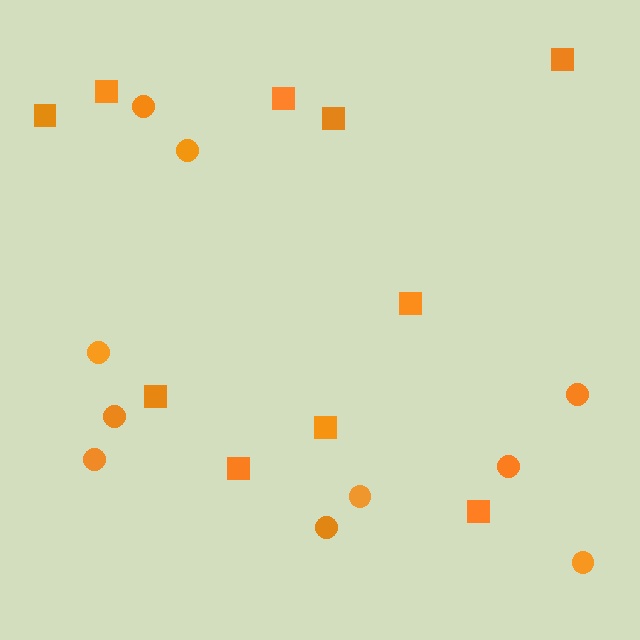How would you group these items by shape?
There are 2 groups: one group of circles (10) and one group of squares (10).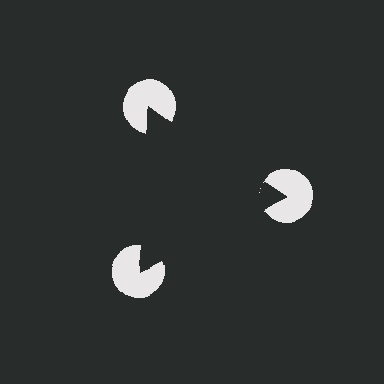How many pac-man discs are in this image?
There are 3 — one at each vertex of the illusory triangle.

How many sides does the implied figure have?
3 sides.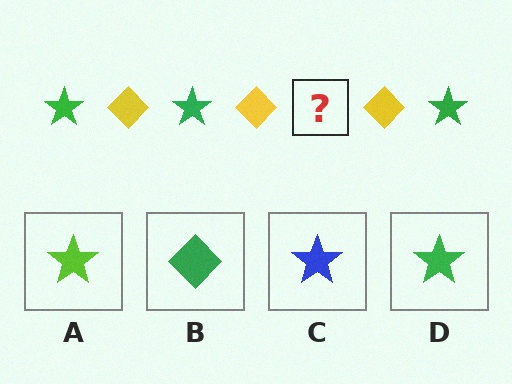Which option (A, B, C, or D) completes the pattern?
D.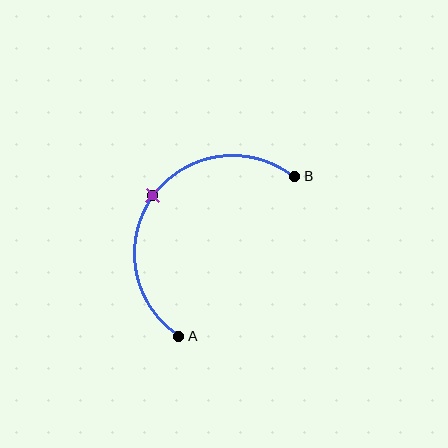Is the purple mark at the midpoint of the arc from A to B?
Yes. The purple mark lies on the arc at equal arc-length from both A and B — it is the arc midpoint.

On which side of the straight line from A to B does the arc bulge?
The arc bulges above and to the left of the straight line connecting A and B.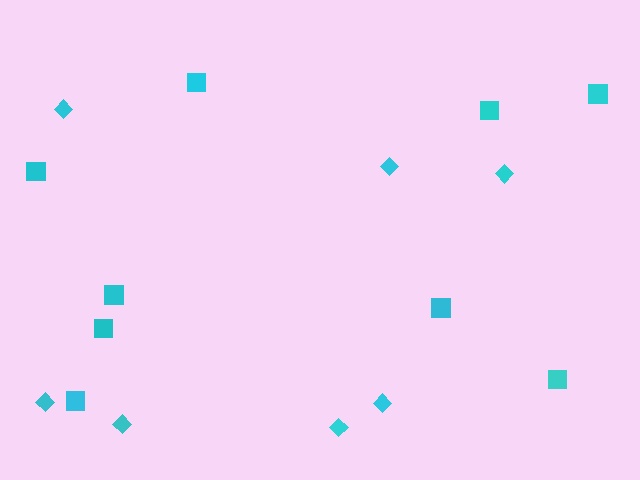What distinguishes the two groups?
There are 2 groups: one group of diamonds (7) and one group of squares (9).